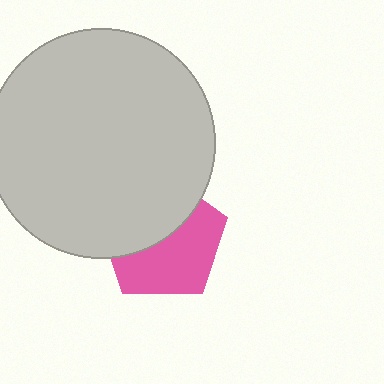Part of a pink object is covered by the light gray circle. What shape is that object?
It is a pentagon.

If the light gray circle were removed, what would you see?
You would see the complete pink pentagon.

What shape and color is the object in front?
The object in front is a light gray circle.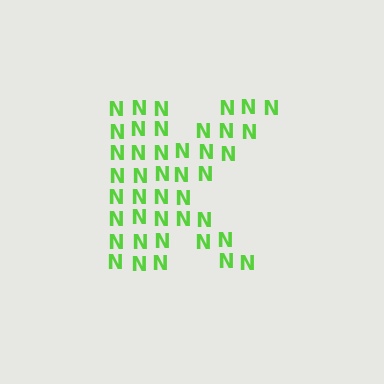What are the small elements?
The small elements are letter N's.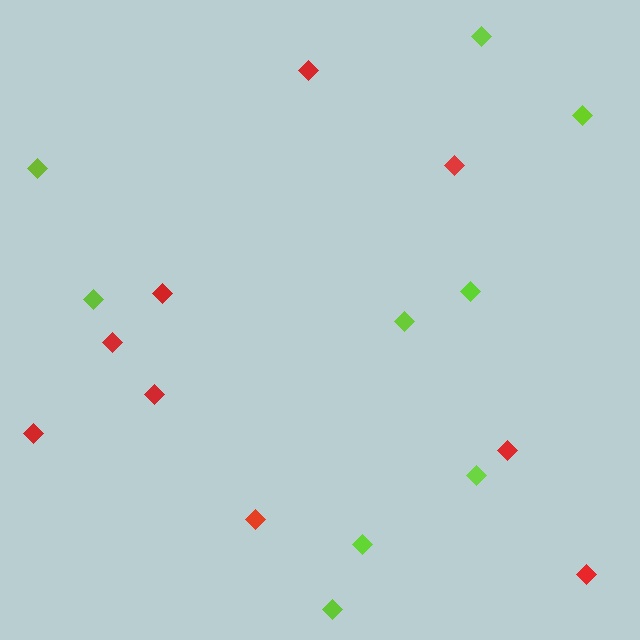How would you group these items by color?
There are 2 groups: one group of red diamonds (9) and one group of lime diamonds (9).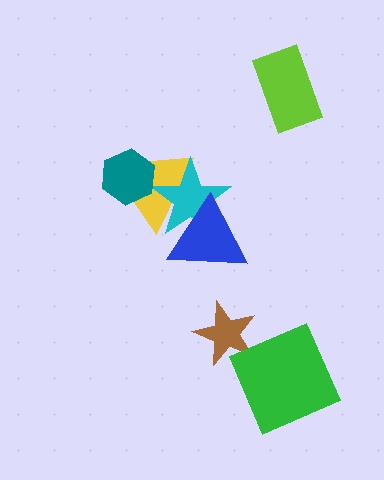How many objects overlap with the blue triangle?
2 objects overlap with the blue triangle.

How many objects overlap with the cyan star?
2 objects overlap with the cyan star.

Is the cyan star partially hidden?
Yes, it is partially covered by another shape.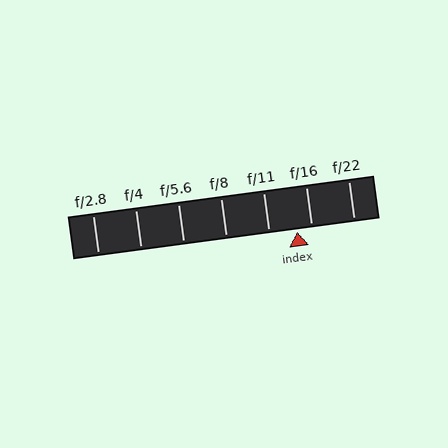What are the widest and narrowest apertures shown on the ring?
The widest aperture shown is f/2.8 and the narrowest is f/22.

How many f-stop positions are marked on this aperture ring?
There are 7 f-stop positions marked.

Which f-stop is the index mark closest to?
The index mark is closest to f/16.